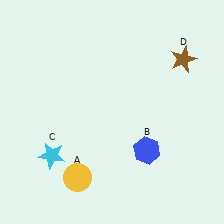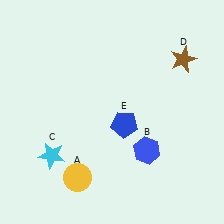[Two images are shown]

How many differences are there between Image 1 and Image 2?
There is 1 difference between the two images.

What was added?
A blue pentagon (E) was added in Image 2.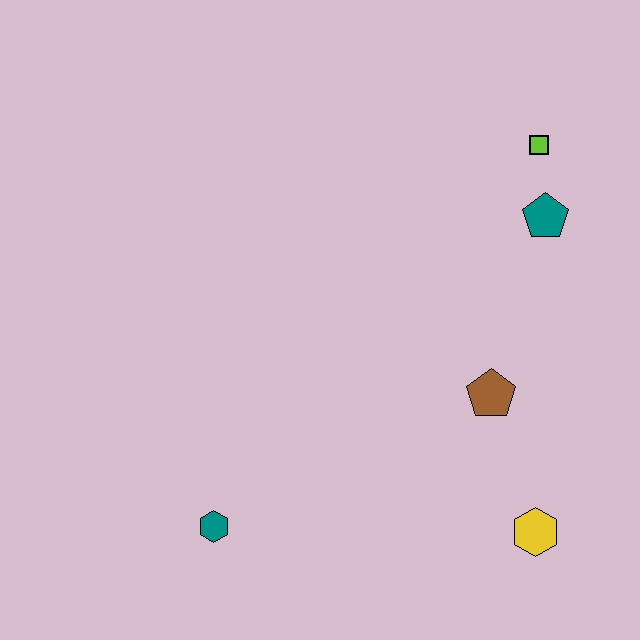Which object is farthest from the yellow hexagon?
The lime square is farthest from the yellow hexagon.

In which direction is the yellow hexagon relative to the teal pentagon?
The yellow hexagon is below the teal pentagon.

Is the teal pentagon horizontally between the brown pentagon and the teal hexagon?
No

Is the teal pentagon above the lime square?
No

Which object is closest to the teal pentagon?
The lime square is closest to the teal pentagon.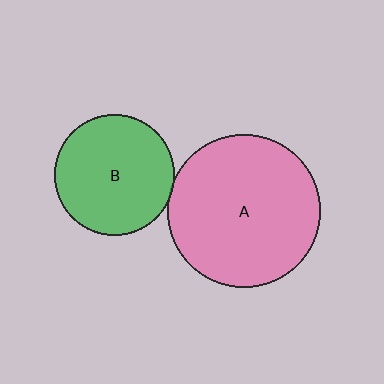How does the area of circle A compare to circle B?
Approximately 1.6 times.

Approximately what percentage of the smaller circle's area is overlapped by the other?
Approximately 5%.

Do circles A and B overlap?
Yes.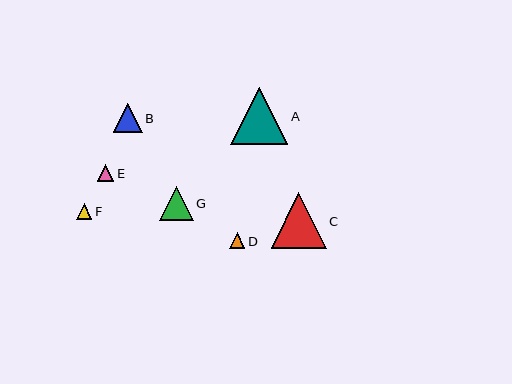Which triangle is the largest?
Triangle A is the largest with a size of approximately 57 pixels.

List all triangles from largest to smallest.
From largest to smallest: A, C, G, B, E, F, D.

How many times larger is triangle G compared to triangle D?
Triangle G is approximately 2.2 times the size of triangle D.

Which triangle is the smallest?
Triangle D is the smallest with a size of approximately 16 pixels.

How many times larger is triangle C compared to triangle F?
Triangle C is approximately 3.5 times the size of triangle F.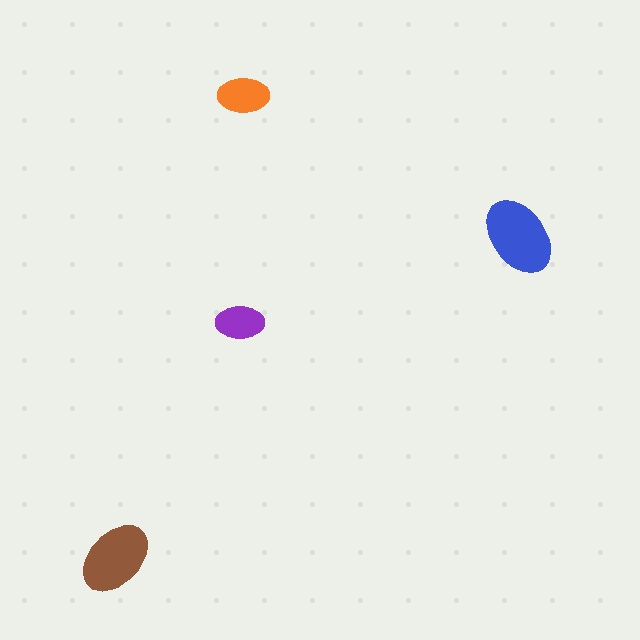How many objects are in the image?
There are 4 objects in the image.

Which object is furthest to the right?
The blue ellipse is rightmost.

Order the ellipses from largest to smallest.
the blue one, the brown one, the orange one, the purple one.